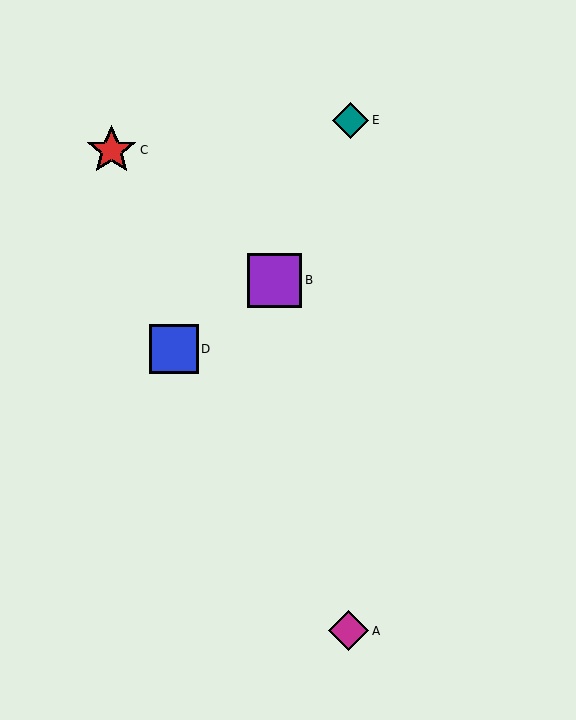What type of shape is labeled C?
Shape C is a red star.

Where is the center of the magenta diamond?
The center of the magenta diamond is at (349, 631).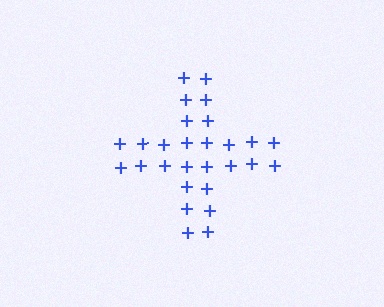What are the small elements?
The small elements are plus signs.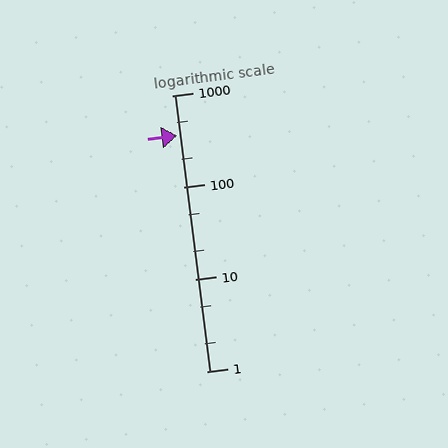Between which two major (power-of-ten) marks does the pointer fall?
The pointer is between 100 and 1000.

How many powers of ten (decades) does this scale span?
The scale spans 3 decades, from 1 to 1000.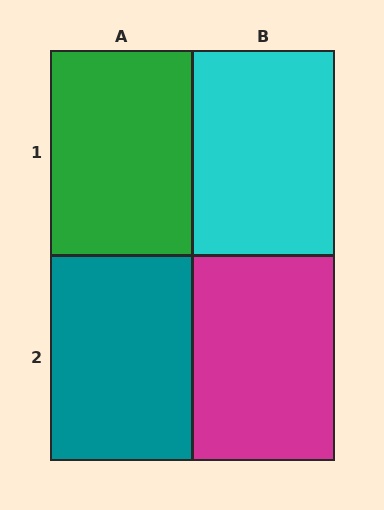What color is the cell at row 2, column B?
Magenta.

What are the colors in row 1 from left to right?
Green, cyan.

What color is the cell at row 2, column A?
Teal.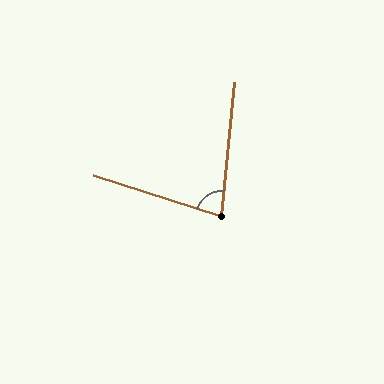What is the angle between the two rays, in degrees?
Approximately 78 degrees.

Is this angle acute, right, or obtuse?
It is acute.